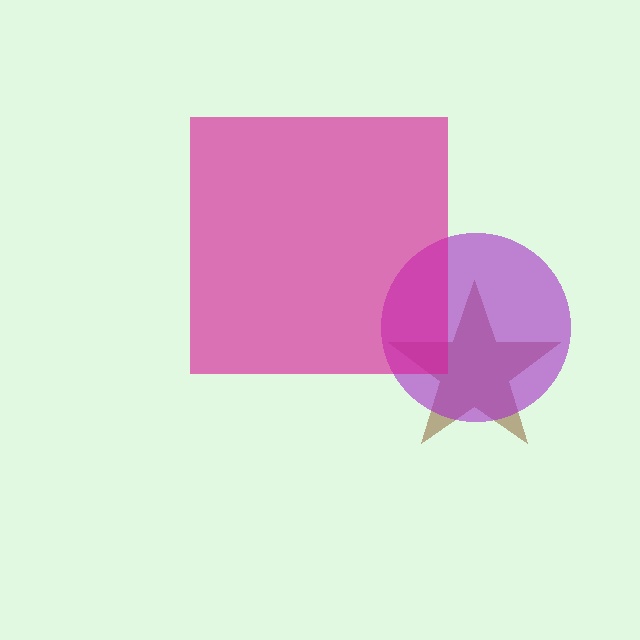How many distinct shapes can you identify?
There are 3 distinct shapes: a brown star, a purple circle, a magenta square.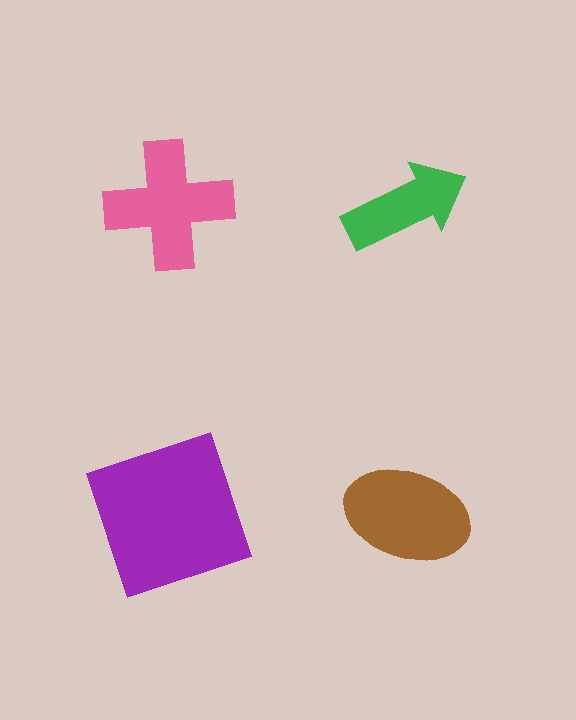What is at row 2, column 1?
A purple square.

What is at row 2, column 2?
A brown ellipse.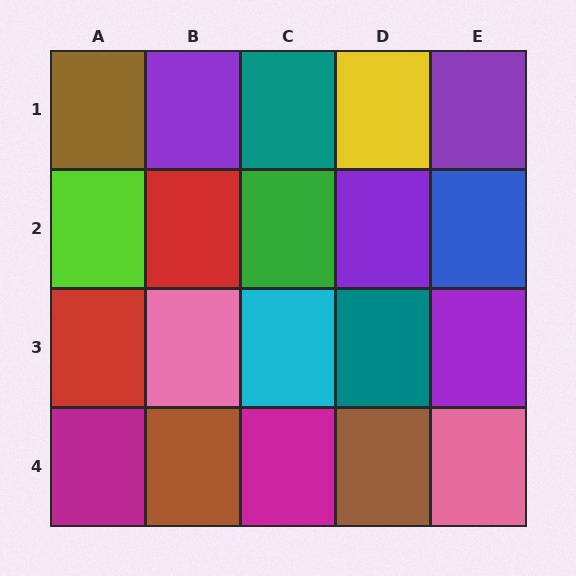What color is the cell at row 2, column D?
Purple.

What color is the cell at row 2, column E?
Blue.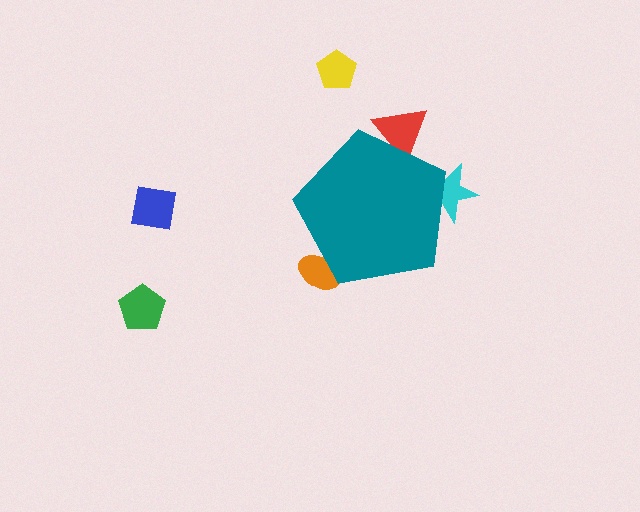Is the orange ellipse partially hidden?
Yes, the orange ellipse is partially hidden behind the teal pentagon.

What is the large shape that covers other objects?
A teal pentagon.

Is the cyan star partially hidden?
Yes, the cyan star is partially hidden behind the teal pentagon.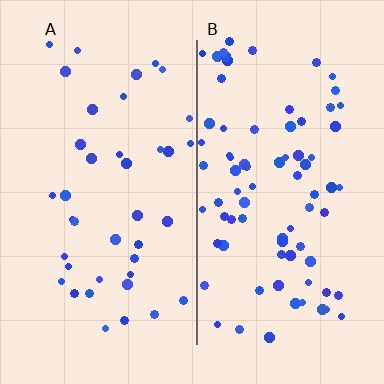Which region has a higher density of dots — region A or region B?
B (the right).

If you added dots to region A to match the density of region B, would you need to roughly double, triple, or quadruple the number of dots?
Approximately double.